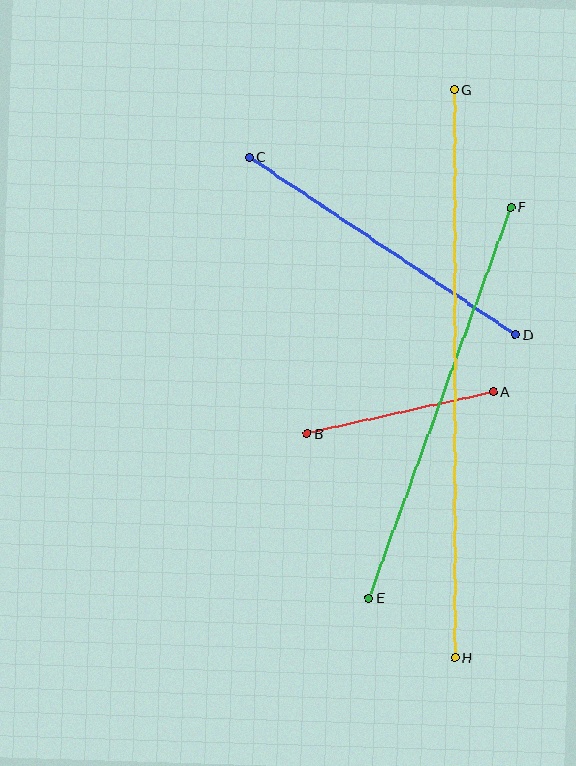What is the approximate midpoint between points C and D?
The midpoint is at approximately (382, 246) pixels.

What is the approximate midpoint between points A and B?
The midpoint is at approximately (400, 413) pixels.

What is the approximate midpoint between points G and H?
The midpoint is at approximately (455, 374) pixels.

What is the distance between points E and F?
The distance is approximately 416 pixels.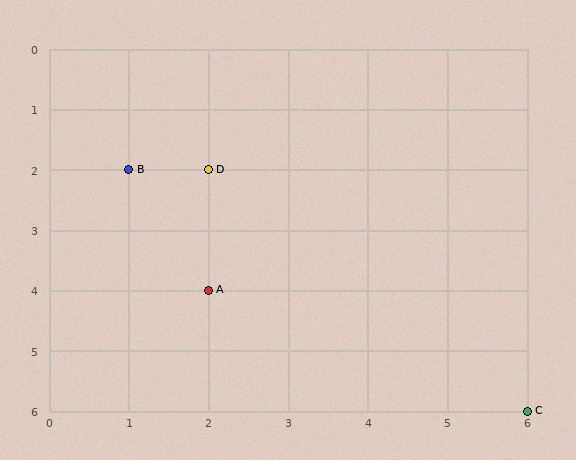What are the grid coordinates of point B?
Point B is at grid coordinates (1, 2).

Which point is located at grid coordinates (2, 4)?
Point A is at (2, 4).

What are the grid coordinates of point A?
Point A is at grid coordinates (2, 4).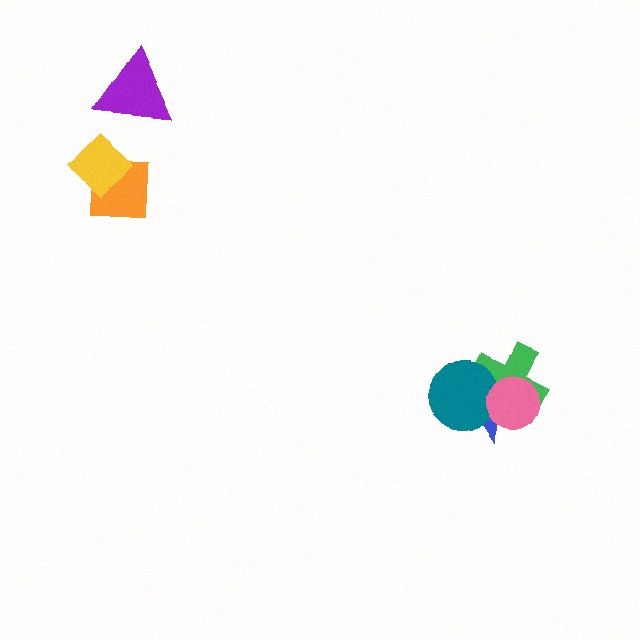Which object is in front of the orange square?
The yellow diamond is in front of the orange square.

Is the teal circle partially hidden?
Yes, it is partially covered by another shape.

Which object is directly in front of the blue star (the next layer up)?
The teal circle is directly in front of the blue star.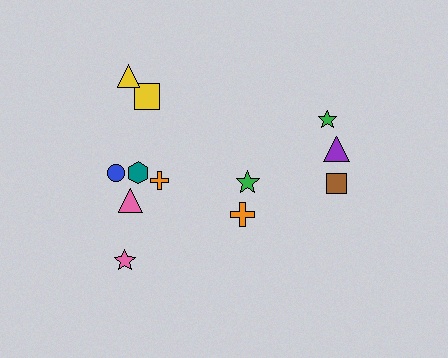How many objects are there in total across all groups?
There are 12 objects.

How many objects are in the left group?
There are 8 objects.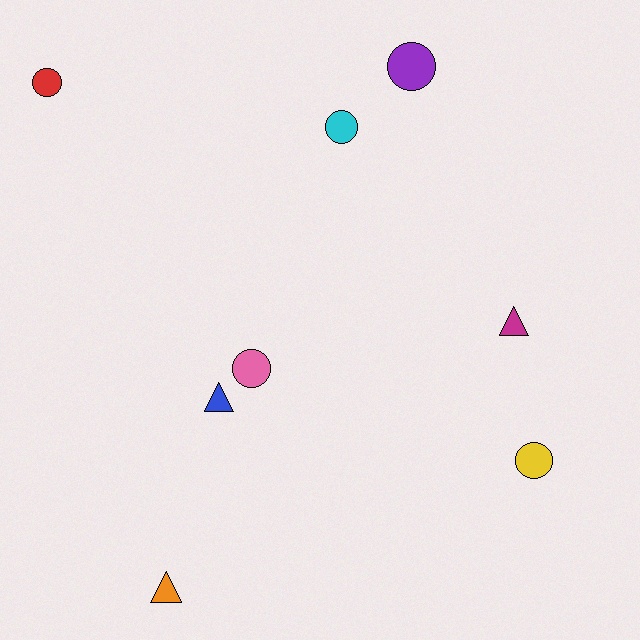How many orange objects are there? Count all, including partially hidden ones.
There is 1 orange object.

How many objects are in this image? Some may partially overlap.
There are 8 objects.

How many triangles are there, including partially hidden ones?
There are 3 triangles.